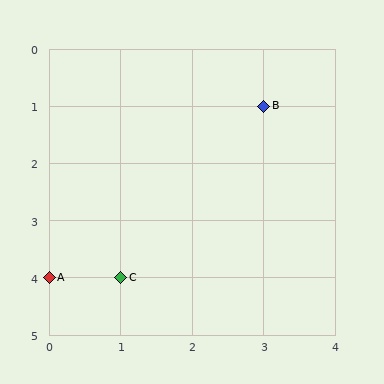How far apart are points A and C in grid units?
Points A and C are 1 column apart.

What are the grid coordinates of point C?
Point C is at grid coordinates (1, 4).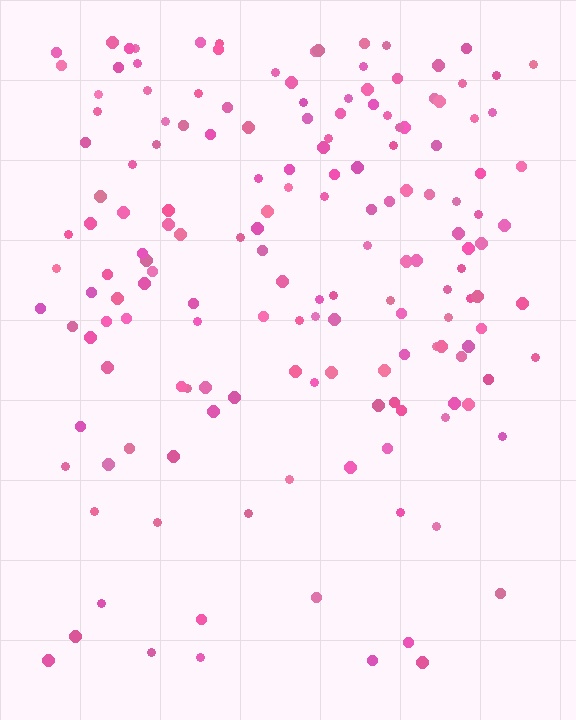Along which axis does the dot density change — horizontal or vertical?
Vertical.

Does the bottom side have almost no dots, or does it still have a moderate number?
Still a moderate number, just noticeably fewer than the top.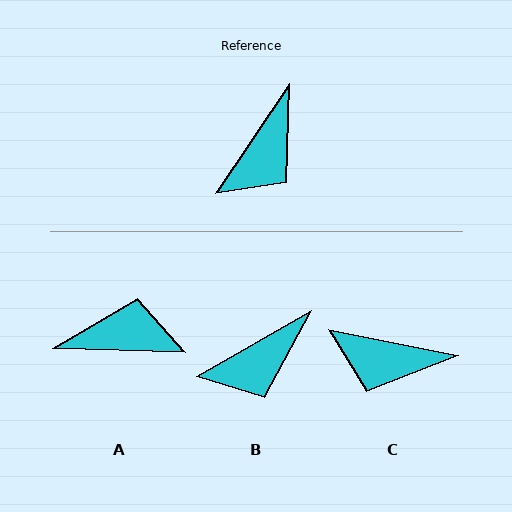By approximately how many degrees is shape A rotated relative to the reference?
Approximately 122 degrees counter-clockwise.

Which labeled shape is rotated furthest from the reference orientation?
A, about 122 degrees away.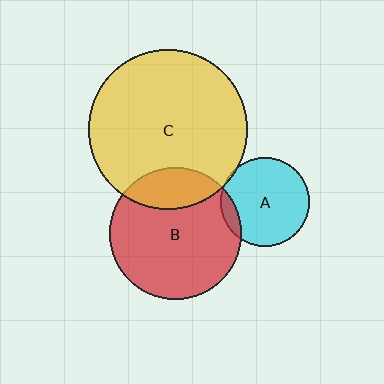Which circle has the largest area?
Circle C (yellow).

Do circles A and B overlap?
Yes.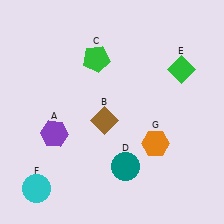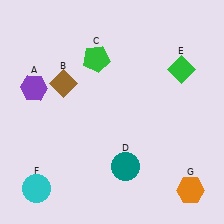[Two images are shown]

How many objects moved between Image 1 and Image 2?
3 objects moved between the two images.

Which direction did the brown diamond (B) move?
The brown diamond (B) moved left.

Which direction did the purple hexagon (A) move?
The purple hexagon (A) moved up.